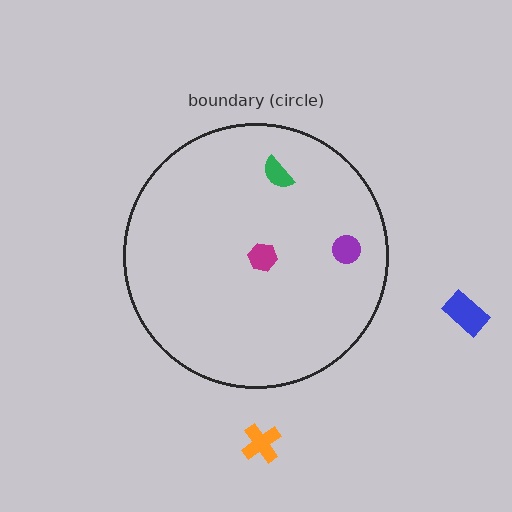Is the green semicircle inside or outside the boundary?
Inside.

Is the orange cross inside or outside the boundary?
Outside.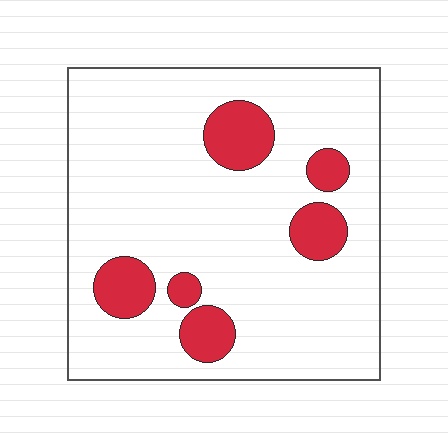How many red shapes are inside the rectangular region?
6.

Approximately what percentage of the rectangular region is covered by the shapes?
Approximately 15%.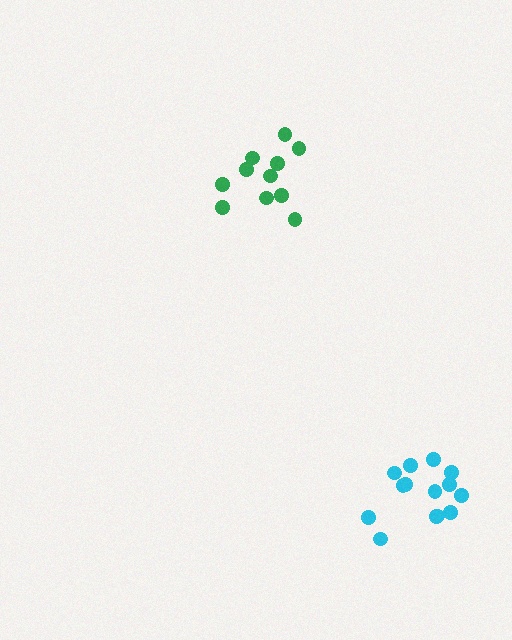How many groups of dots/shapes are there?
There are 2 groups.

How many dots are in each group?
Group 1: 14 dots, Group 2: 11 dots (25 total).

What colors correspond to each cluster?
The clusters are colored: cyan, green.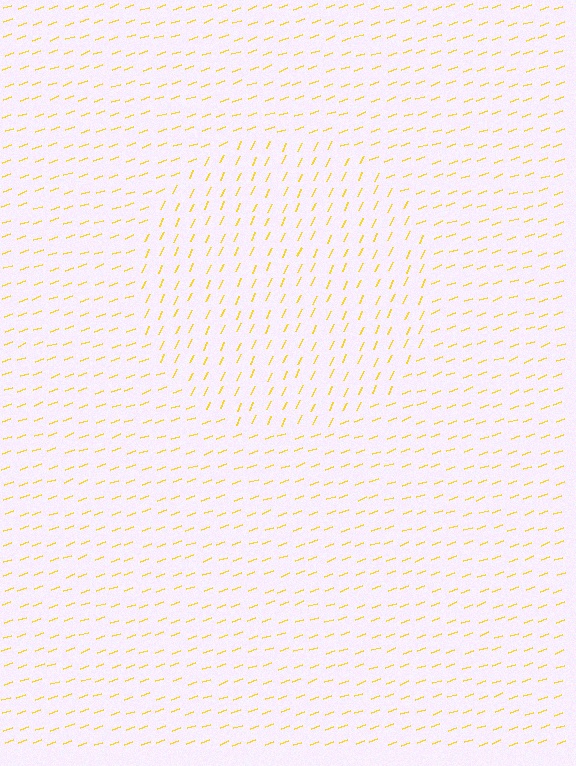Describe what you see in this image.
The image is filled with small yellow line segments. A circle region in the image has lines oriented differently from the surrounding lines, creating a visible texture boundary.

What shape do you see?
I see a circle.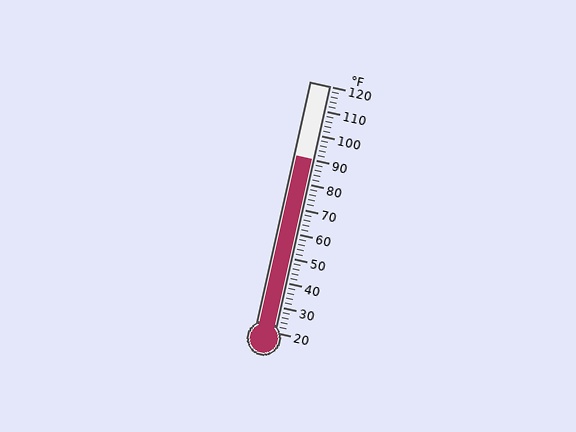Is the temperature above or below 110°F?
The temperature is below 110°F.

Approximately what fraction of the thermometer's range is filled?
The thermometer is filled to approximately 70% of its range.